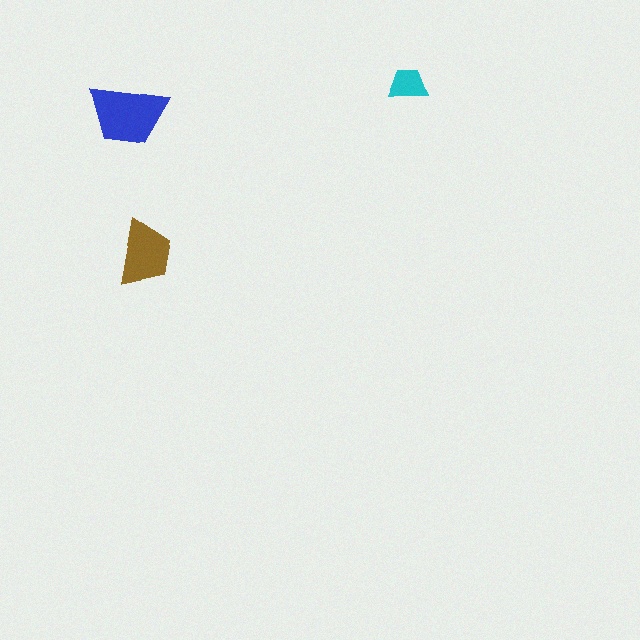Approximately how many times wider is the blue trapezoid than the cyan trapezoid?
About 2 times wider.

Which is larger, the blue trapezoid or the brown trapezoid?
The blue one.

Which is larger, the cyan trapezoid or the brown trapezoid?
The brown one.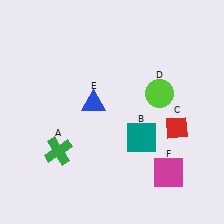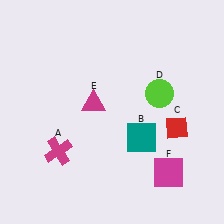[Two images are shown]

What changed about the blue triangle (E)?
In Image 1, E is blue. In Image 2, it changed to magenta.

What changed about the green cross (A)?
In Image 1, A is green. In Image 2, it changed to magenta.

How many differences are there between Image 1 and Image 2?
There are 2 differences between the two images.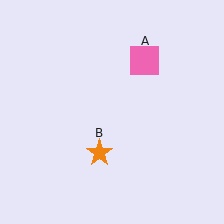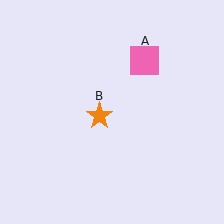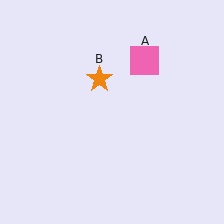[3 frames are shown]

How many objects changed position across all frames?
1 object changed position: orange star (object B).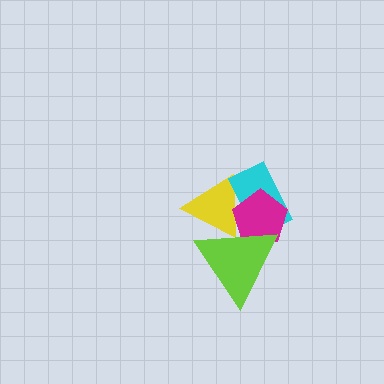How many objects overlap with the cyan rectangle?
3 objects overlap with the cyan rectangle.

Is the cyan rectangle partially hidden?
Yes, it is partially covered by another shape.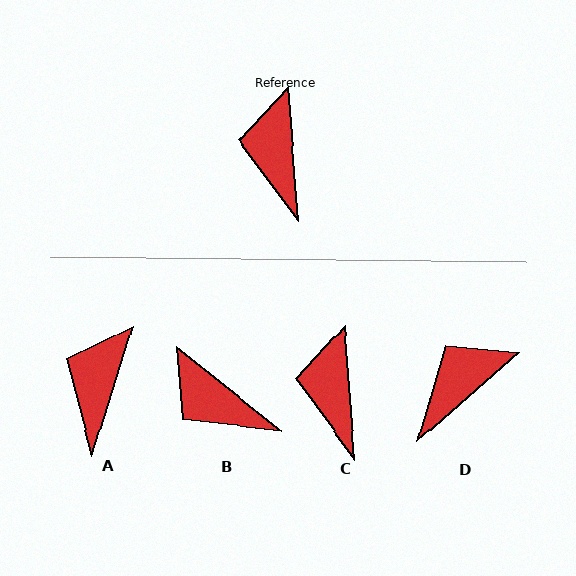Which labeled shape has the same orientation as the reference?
C.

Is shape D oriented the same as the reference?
No, it is off by about 53 degrees.